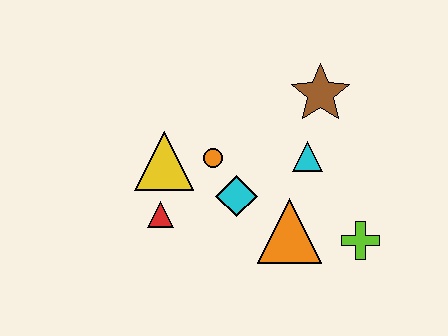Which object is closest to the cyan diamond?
The orange circle is closest to the cyan diamond.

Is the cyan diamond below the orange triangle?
No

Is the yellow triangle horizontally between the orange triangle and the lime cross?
No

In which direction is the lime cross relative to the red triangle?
The lime cross is to the right of the red triangle.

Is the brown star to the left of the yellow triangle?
No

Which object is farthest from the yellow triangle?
The lime cross is farthest from the yellow triangle.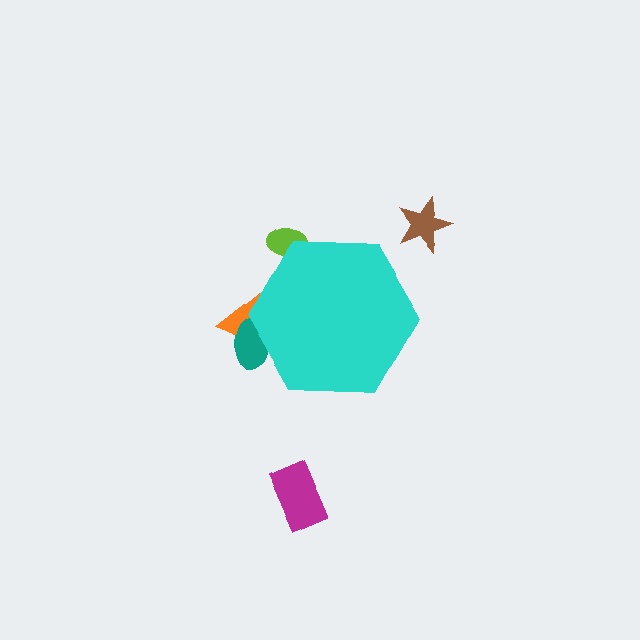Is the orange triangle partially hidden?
Yes, the orange triangle is partially hidden behind the cyan hexagon.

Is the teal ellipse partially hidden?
Yes, the teal ellipse is partially hidden behind the cyan hexagon.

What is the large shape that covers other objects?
A cyan hexagon.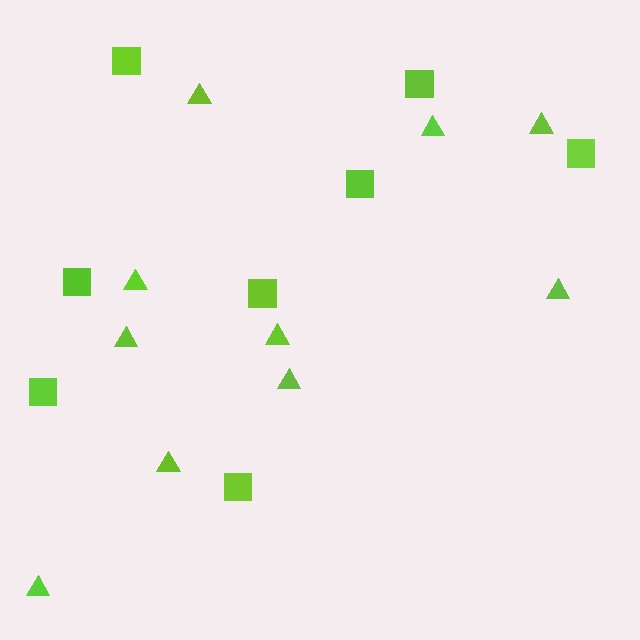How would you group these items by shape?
There are 2 groups: one group of squares (8) and one group of triangles (10).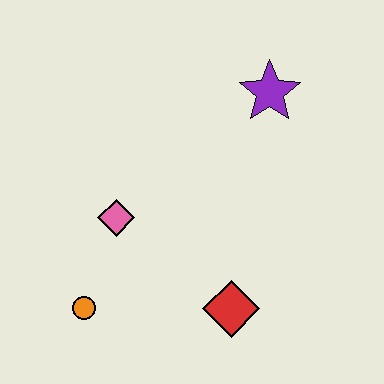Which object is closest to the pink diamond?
The orange circle is closest to the pink diamond.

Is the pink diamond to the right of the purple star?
No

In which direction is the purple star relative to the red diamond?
The purple star is above the red diamond.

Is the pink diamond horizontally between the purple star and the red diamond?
No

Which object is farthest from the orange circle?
The purple star is farthest from the orange circle.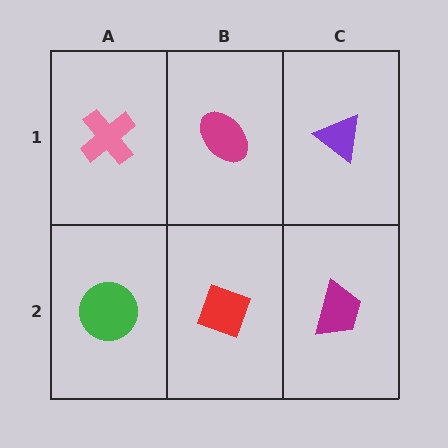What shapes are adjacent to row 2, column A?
A pink cross (row 1, column A), a red diamond (row 2, column B).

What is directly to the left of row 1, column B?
A pink cross.